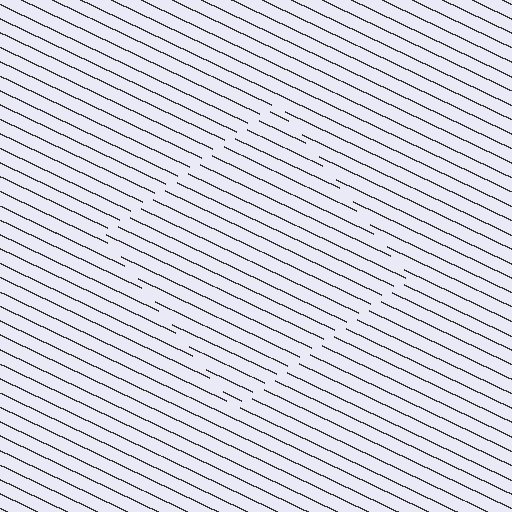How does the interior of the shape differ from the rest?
The interior of the shape contains the same grating, shifted by half a period — the contour is defined by the phase discontinuity where line-ends from the inner and outer gratings abut.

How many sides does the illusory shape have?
4 sides — the line-ends trace a square.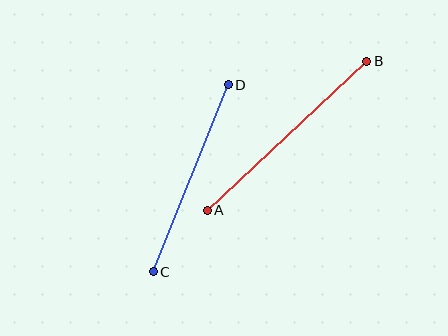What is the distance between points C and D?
The distance is approximately 201 pixels.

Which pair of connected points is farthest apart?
Points A and B are farthest apart.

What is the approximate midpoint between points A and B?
The midpoint is at approximately (287, 136) pixels.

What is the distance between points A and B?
The distance is approximately 219 pixels.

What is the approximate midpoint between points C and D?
The midpoint is at approximately (191, 178) pixels.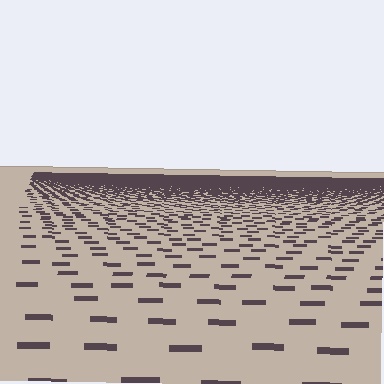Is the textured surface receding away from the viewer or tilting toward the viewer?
The surface is receding away from the viewer. Texture elements get smaller and denser toward the top.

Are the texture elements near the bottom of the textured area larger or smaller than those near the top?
Larger. Near the bottom, elements are closer to the viewer and appear at a bigger on-screen size.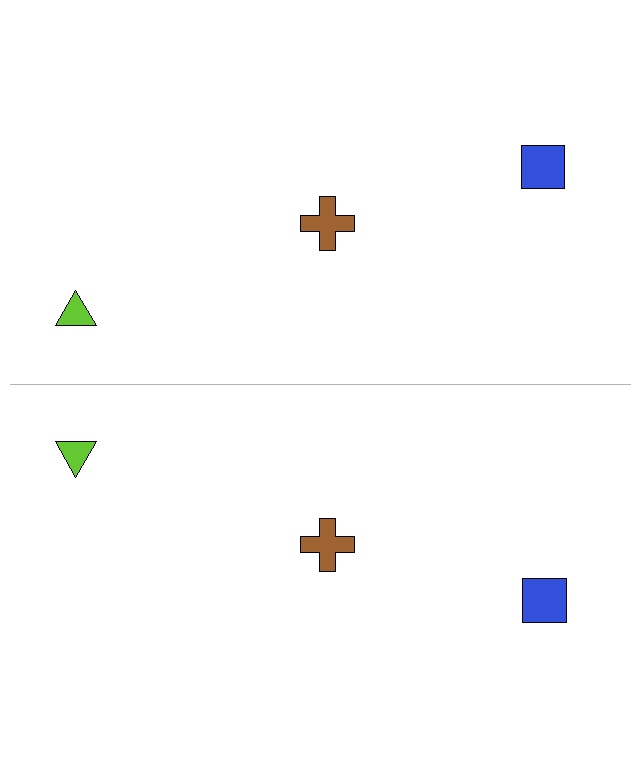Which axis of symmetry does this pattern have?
The pattern has a horizontal axis of symmetry running through the center of the image.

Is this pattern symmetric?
Yes, this pattern has bilateral (reflection) symmetry.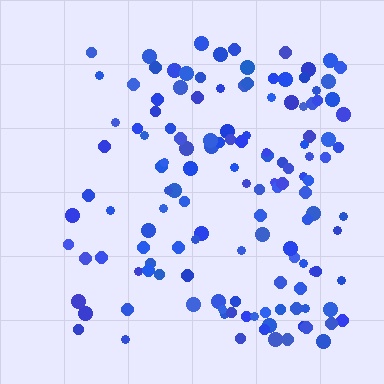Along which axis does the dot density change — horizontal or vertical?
Horizontal.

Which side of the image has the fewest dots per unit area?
The left.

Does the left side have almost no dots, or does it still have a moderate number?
Still a moderate number, just noticeably fewer than the right.